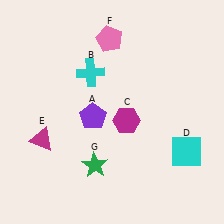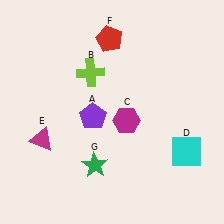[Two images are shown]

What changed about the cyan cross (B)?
In Image 1, B is cyan. In Image 2, it changed to lime.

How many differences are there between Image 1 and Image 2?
There are 2 differences between the two images.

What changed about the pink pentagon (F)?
In Image 1, F is pink. In Image 2, it changed to red.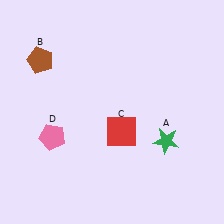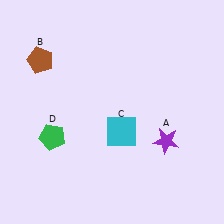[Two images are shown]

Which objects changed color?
A changed from green to purple. C changed from red to cyan. D changed from pink to green.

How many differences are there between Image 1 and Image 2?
There are 3 differences between the two images.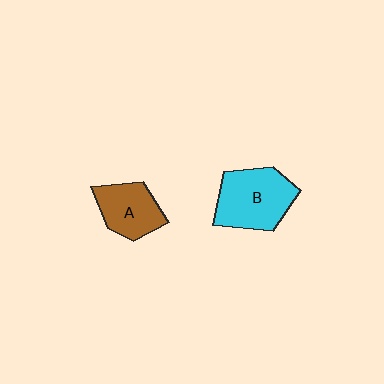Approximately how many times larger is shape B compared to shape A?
Approximately 1.4 times.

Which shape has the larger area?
Shape B (cyan).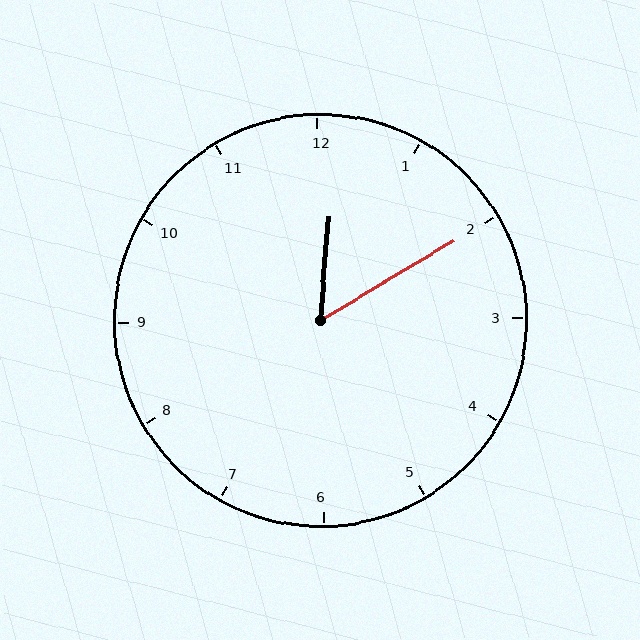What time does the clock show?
12:10.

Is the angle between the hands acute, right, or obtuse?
It is acute.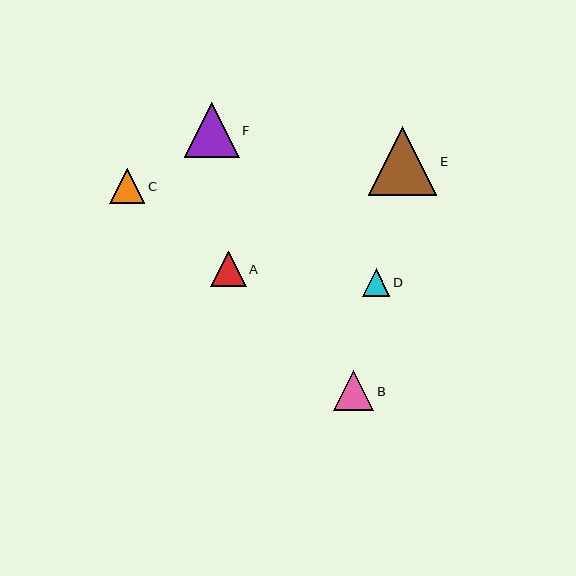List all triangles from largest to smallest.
From largest to smallest: E, F, B, A, C, D.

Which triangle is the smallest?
Triangle D is the smallest with a size of approximately 27 pixels.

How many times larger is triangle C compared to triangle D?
Triangle C is approximately 1.3 times the size of triangle D.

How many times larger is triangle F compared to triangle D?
Triangle F is approximately 2.0 times the size of triangle D.